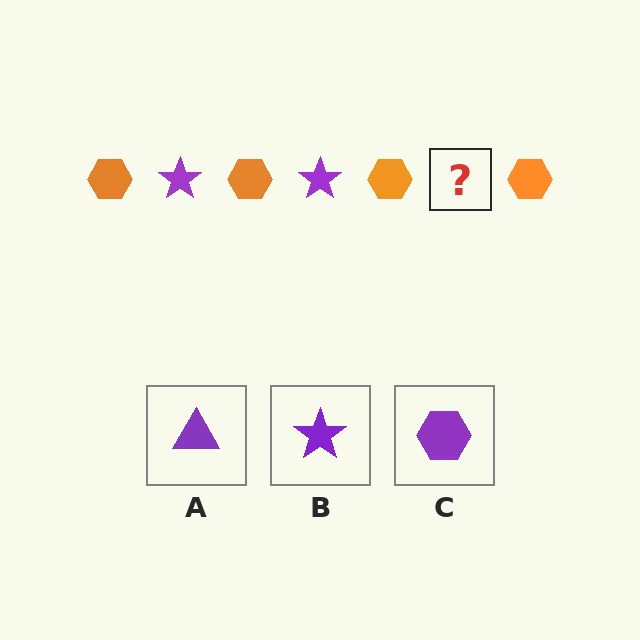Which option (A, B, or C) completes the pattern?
B.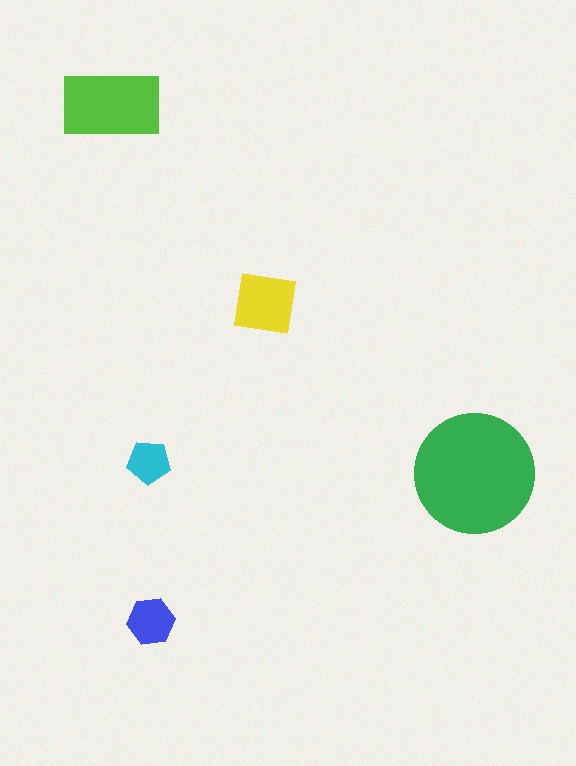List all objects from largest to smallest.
The green circle, the lime rectangle, the yellow square, the blue hexagon, the cyan pentagon.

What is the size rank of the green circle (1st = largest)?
1st.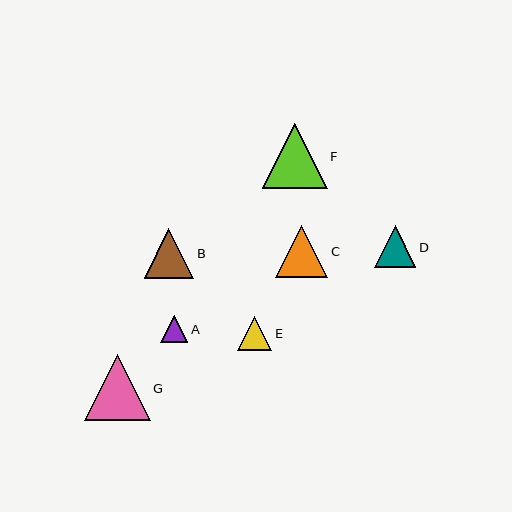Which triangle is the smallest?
Triangle A is the smallest with a size of approximately 27 pixels.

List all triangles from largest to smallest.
From largest to smallest: G, F, C, B, D, E, A.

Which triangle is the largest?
Triangle G is the largest with a size of approximately 65 pixels.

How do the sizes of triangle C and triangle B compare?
Triangle C and triangle B are approximately the same size.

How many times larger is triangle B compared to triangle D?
Triangle B is approximately 1.2 times the size of triangle D.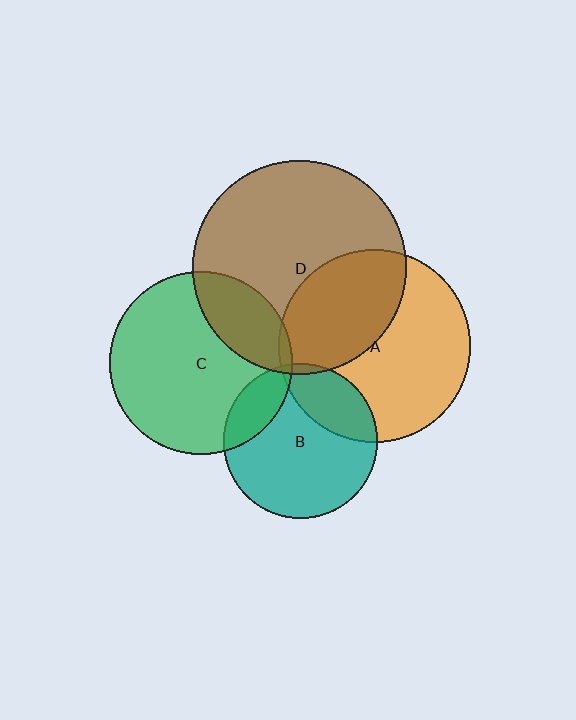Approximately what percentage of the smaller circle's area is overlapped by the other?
Approximately 25%.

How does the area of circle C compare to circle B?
Approximately 1.4 times.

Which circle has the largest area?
Circle D (brown).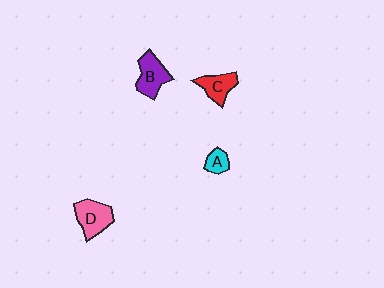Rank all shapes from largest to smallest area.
From largest to smallest: D (pink), B (purple), C (red), A (cyan).